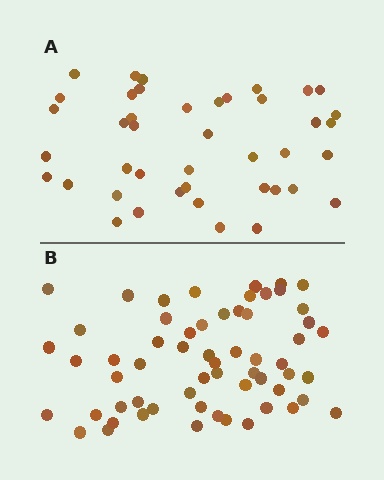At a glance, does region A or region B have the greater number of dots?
Region B (the bottom region) has more dots.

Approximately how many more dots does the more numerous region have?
Region B has approximately 20 more dots than region A.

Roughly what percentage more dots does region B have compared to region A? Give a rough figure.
About 45% more.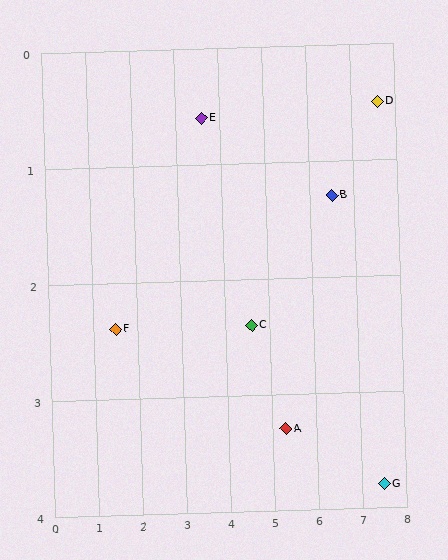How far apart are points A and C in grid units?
Points A and C are about 1.1 grid units apart.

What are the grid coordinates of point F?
Point F is at approximately (1.5, 2.4).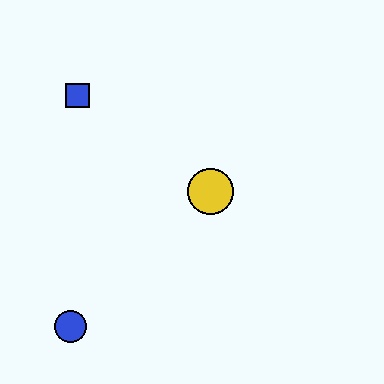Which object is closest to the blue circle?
The yellow circle is closest to the blue circle.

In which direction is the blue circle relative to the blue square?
The blue circle is below the blue square.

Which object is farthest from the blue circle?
The blue square is farthest from the blue circle.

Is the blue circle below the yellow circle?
Yes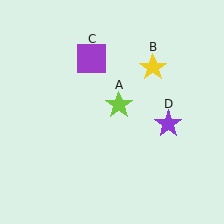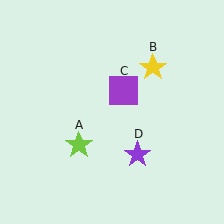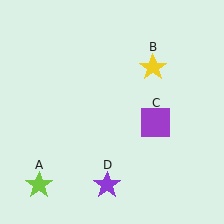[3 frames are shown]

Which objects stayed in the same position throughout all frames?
Yellow star (object B) remained stationary.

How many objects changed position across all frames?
3 objects changed position: lime star (object A), purple square (object C), purple star (object D).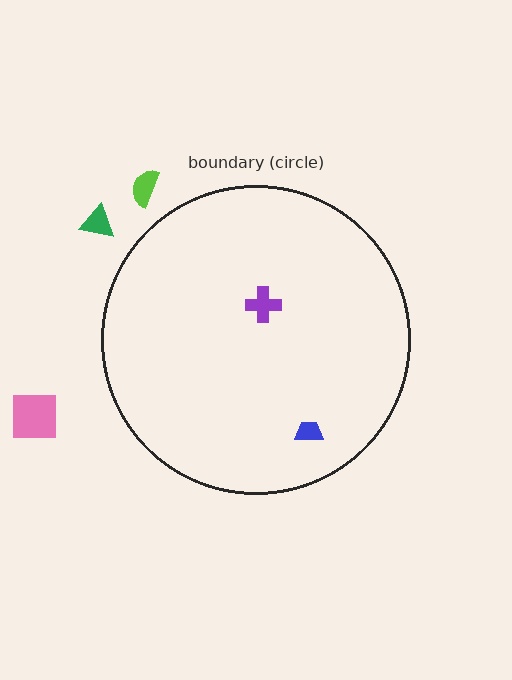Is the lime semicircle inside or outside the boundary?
Outside.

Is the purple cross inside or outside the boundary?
Inside.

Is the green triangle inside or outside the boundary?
Outside.